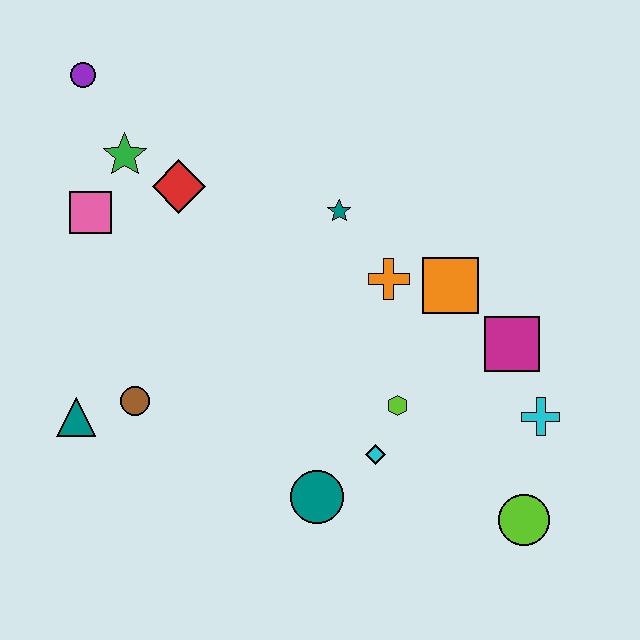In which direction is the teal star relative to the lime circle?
The teal star is above the lime circle.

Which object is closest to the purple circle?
The green star is closest to the purple circle.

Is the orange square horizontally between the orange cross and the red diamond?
No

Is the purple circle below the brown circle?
No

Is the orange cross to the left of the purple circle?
No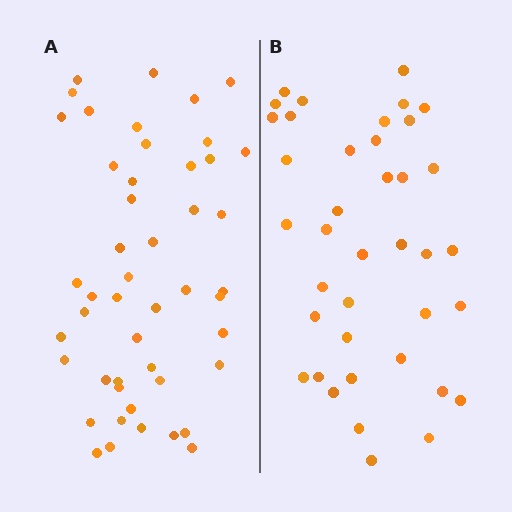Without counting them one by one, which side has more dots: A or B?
Region A (the left region) has more dots.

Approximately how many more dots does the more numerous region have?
Region A has roughly 8 or so more dots than region B.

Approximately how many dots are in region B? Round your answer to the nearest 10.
About 40 dots. (The exact count is 39, which rounds to 40.)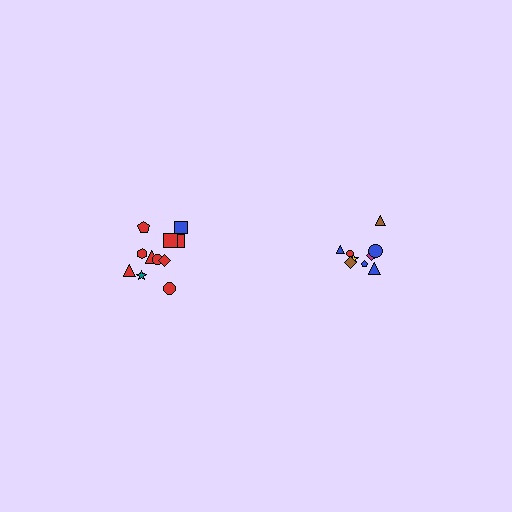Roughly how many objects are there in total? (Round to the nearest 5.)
Roughly 20 objects in total.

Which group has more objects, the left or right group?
The left group.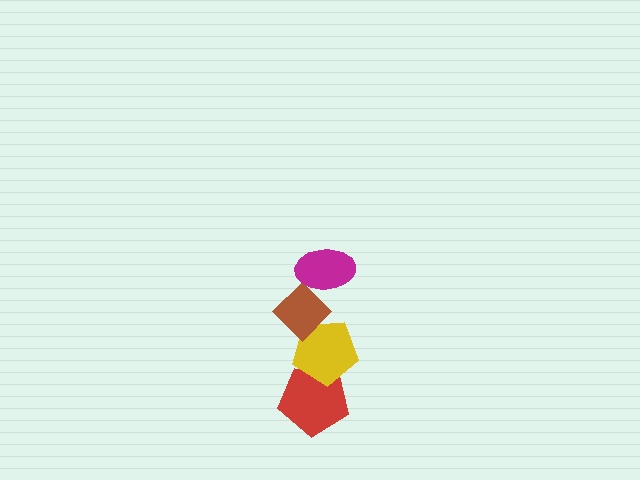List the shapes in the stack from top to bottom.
From top to bottom: the magenta ellipse, the brown diamond, the yellow pentagon, the red pentagon.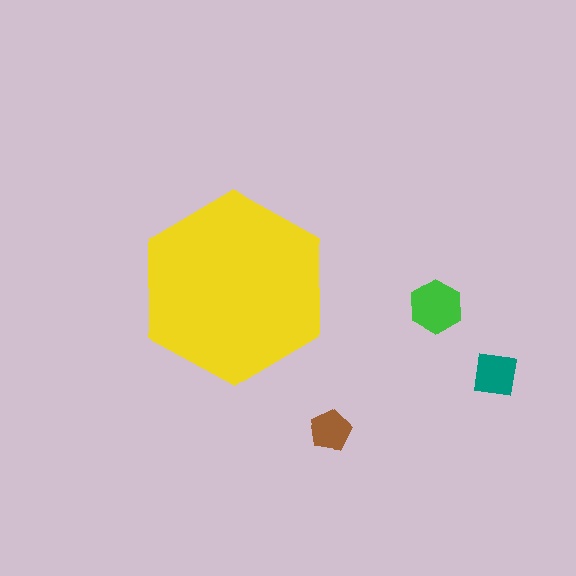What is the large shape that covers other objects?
A yellow hexagon.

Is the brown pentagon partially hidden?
No, the brown pentagon is fully visible.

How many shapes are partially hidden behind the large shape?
0 shapes are partially hidden.